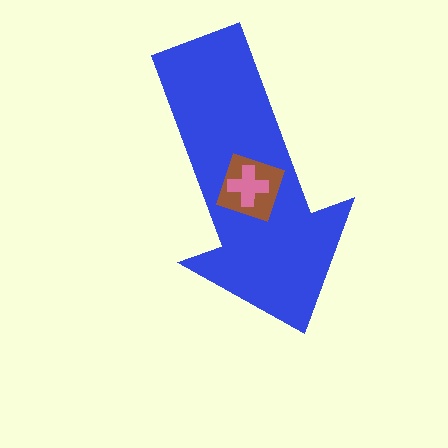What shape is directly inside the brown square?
The pink cross.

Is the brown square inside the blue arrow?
Yes.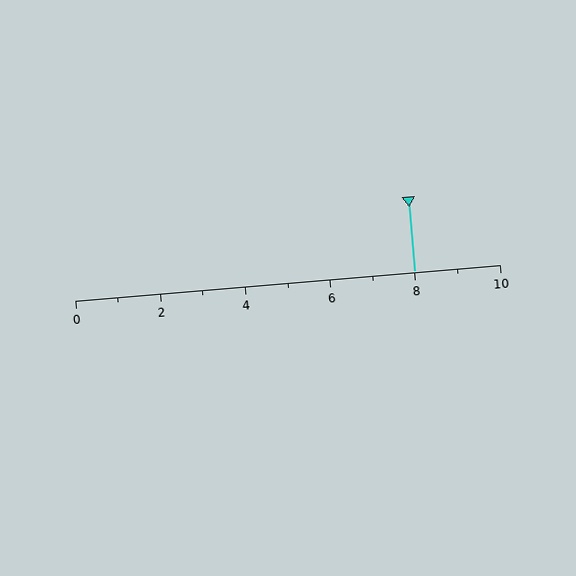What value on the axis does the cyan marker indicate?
The marker indicates approximately 8.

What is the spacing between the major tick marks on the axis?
The major ticks are spaced 2 apart.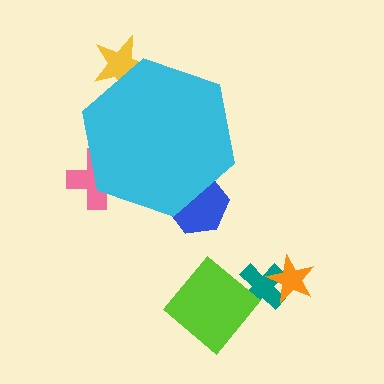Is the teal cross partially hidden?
No, the teal cross is fully visible.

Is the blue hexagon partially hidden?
Yes, the blue hexagon is partially hidden behind the cyan hexagon.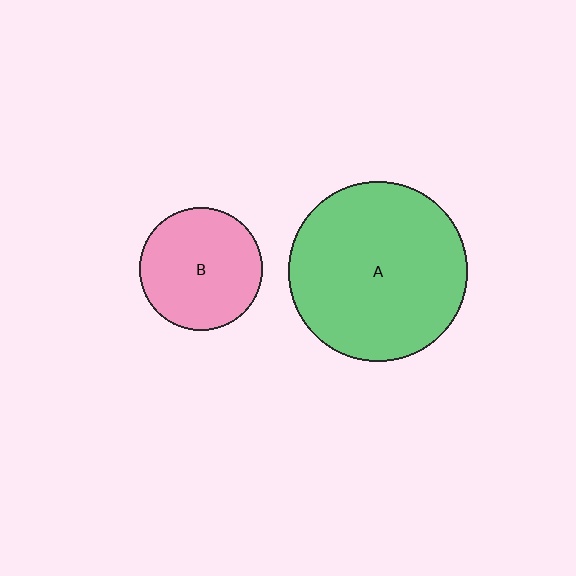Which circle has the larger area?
Circle A (green).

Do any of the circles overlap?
No, none of the circles overlap.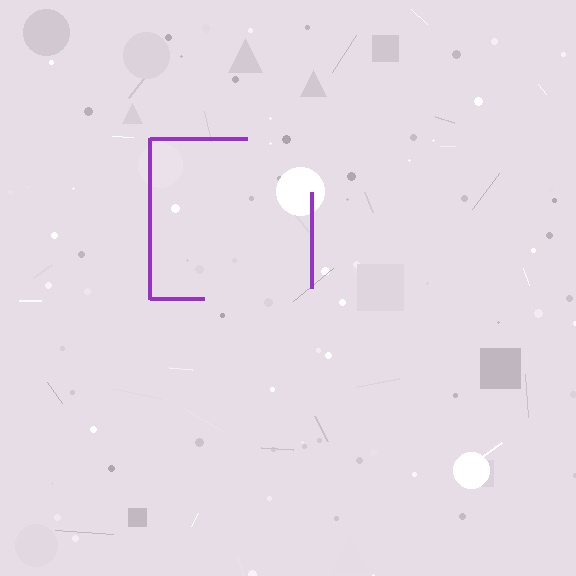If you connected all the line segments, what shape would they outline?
They would outline a square.